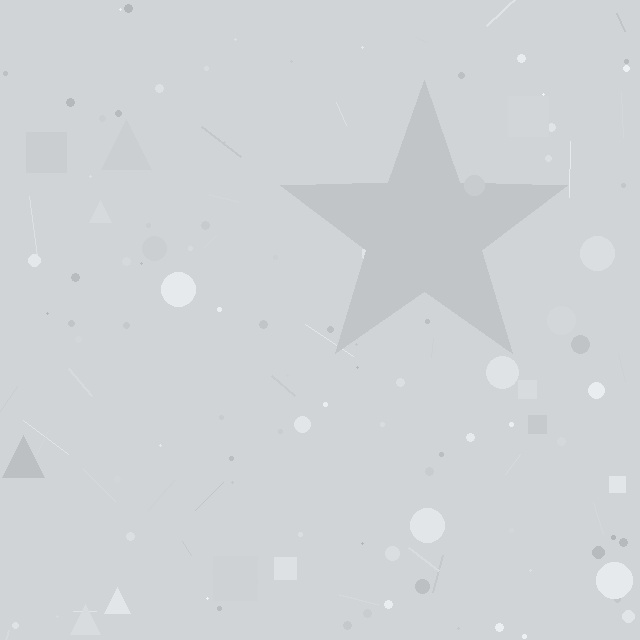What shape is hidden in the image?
A star is hidden in the image.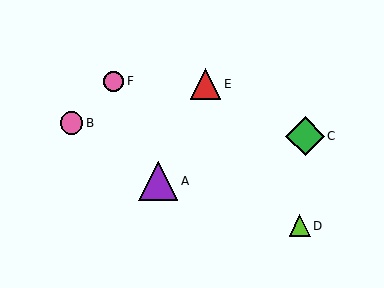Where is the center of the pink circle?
The center of the pink circle is at (114, 81).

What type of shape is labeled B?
Shape B is a pink circle.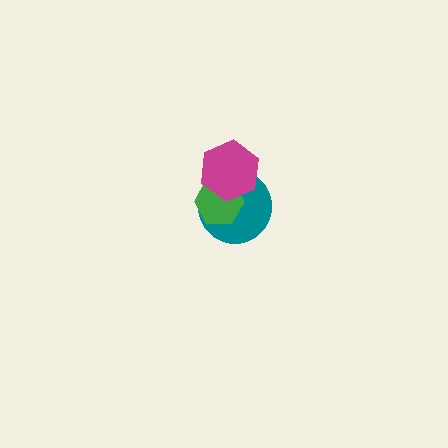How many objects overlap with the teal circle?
2 objects overlap with the teal circle.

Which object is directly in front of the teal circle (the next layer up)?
The green hexagon is directly in front of the teal circle.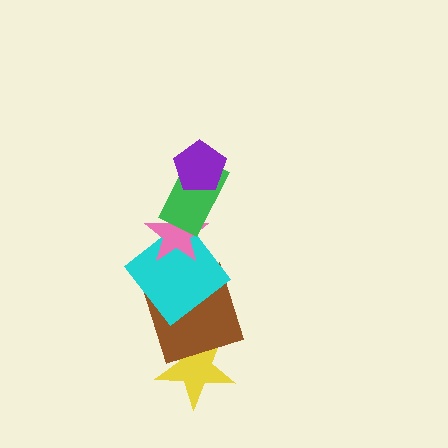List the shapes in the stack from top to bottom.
From top to bottom: the purple pentagon, the green rectangle, the pink star, the cyan diamond, the brown square, the yellow star.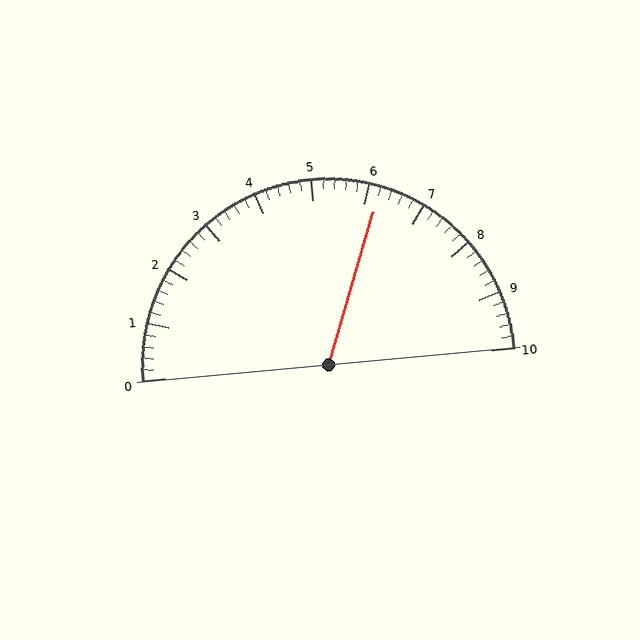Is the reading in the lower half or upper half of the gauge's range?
The reading is in the upper half of the range (0 to 10).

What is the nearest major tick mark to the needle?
The nearest major tick mark is 6.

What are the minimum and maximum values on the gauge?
The gauge ranges from 0 to 10.